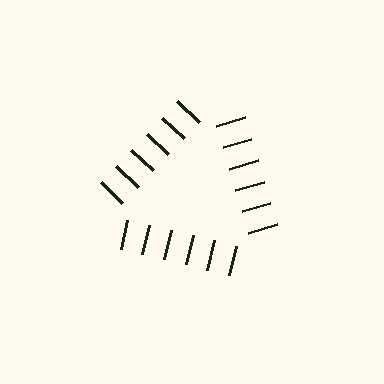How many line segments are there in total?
18 — 6 along each of the 3 edges.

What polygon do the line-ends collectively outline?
An illusory triangle — the line segments terminate on its edges but no continuous stroke is drawn.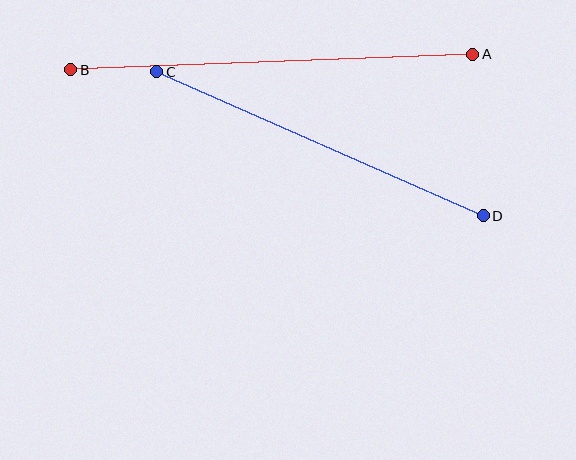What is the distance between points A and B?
The distance is approximately 402 pixels.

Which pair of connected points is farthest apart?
Points A and B are farthest apart.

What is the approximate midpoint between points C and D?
The midpoint is at approximately (320, 144) pixels.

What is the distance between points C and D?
The distance is approximately 357 pixels.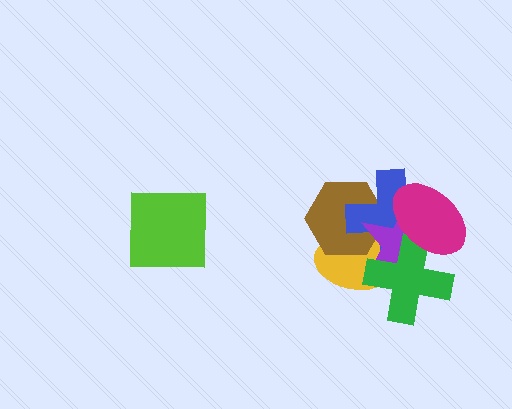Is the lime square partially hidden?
No, no other shape covers it.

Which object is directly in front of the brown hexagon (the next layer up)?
The blue cross is directly in front of the brown hexagon.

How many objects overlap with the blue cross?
5 objects overlap with the blue cross.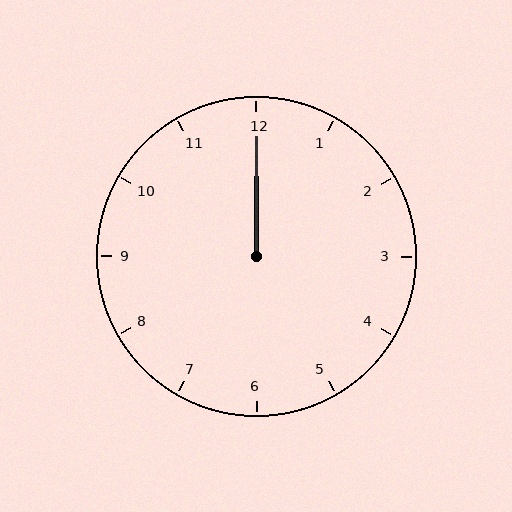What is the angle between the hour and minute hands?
Approximately 0 degrees.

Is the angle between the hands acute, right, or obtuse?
It is acute.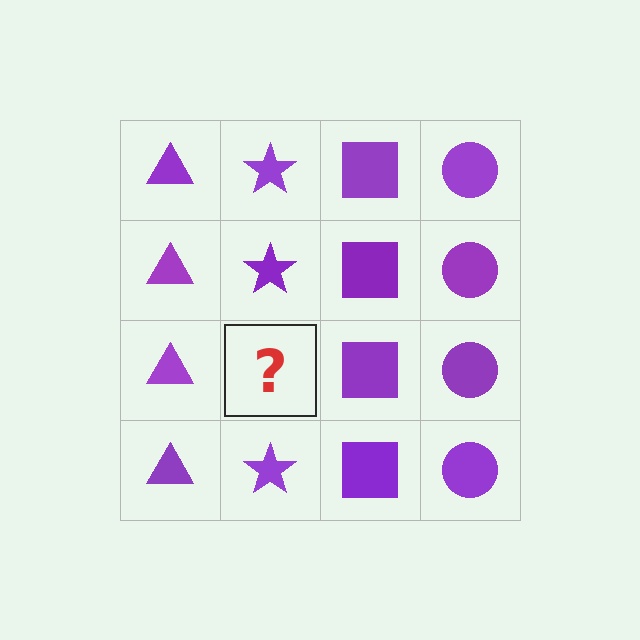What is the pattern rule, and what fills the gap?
The rule is that each column has a consistent shape. The gap should be filled with a purple star.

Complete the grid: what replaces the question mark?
The question mark should be replaced with a purple star.